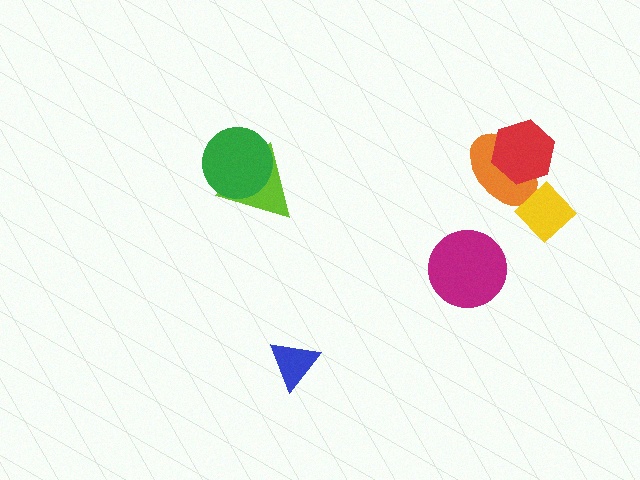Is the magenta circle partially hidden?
No, no other shape covers it.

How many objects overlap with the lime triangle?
1 object overlaps with the lime triangle.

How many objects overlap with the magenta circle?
0 objects overlap with the magenta circle.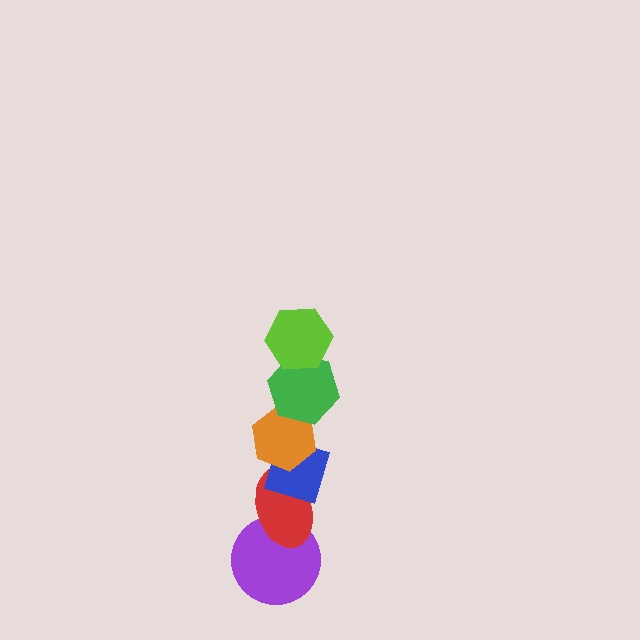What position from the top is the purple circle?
The purple circle is 6th from the top.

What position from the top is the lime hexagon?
The lime hexagon is 1st from the top.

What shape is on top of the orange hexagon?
The green hexagon is on top of the orange hexagon.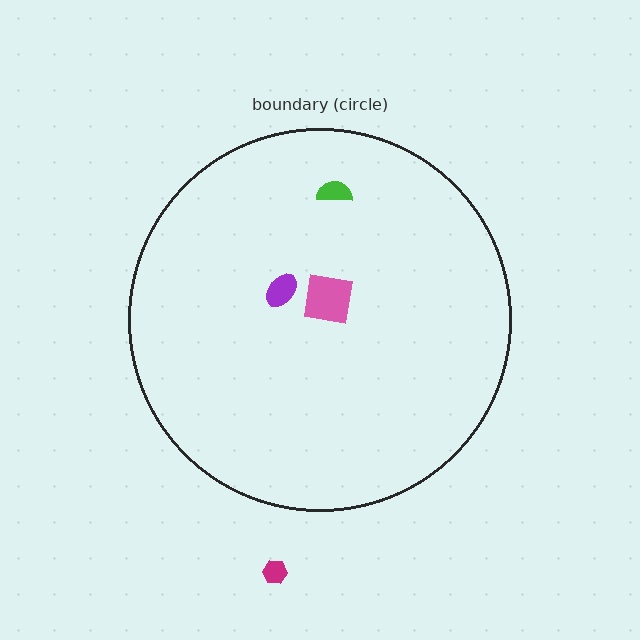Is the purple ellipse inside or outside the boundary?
Inside.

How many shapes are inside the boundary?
3 inside, 1 outside.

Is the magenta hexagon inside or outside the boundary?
Outside.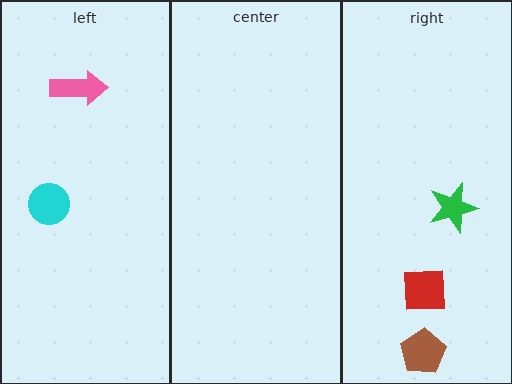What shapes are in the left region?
The cyan circle, the pink arrow.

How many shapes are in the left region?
2.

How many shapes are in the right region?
3.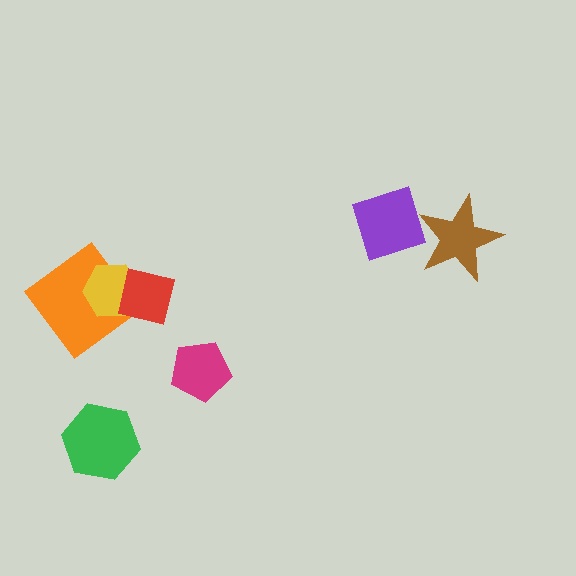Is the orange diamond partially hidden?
Yes, it is partially covered by another shape.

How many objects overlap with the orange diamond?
2 objects overlap with the orange diamond.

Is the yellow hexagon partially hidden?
Yes, it is partially covered by another shape.